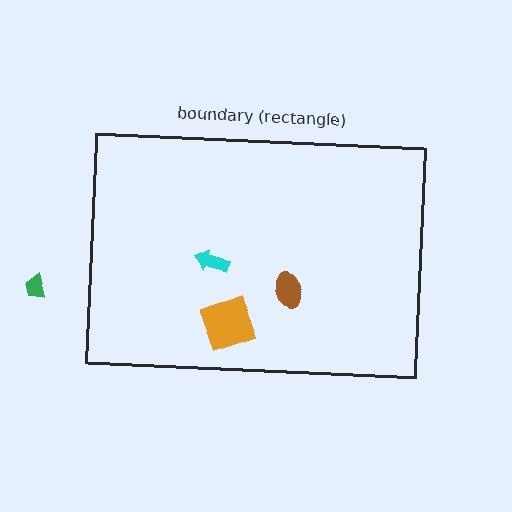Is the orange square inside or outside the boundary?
Inside.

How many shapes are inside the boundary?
3 inside, 1 outside.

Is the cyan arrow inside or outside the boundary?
Inside.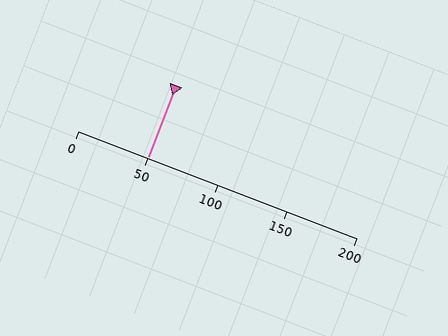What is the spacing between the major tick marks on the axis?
The major ticks are spaced 50 apart.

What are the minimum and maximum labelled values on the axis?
The axis runs from 0 to 200.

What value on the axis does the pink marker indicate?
The marker indicates approximately 50.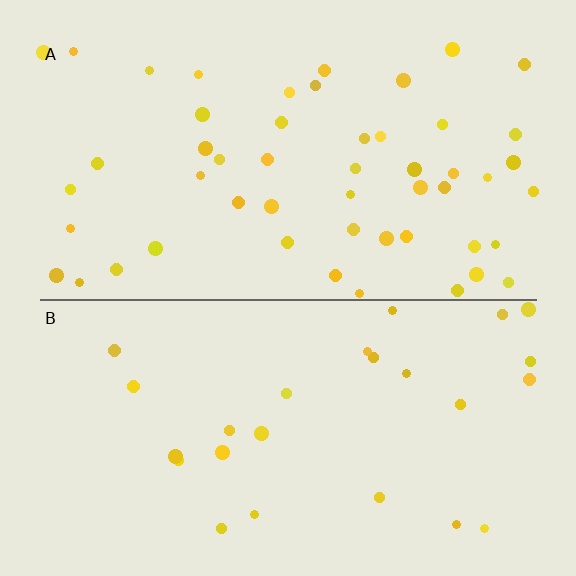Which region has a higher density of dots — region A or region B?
A (the top).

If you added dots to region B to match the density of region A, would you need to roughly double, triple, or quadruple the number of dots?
Approximately double.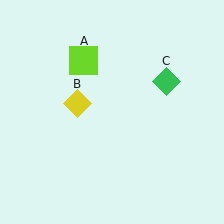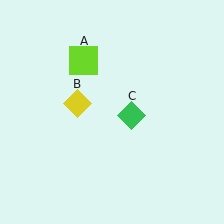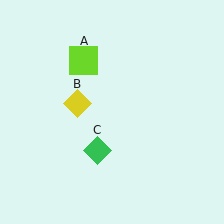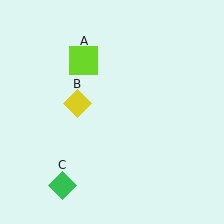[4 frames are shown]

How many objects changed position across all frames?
1 object changed position: green diamond (object C).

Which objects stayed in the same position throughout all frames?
Lime square (object A) and yellow diamond (object B) remained stationary.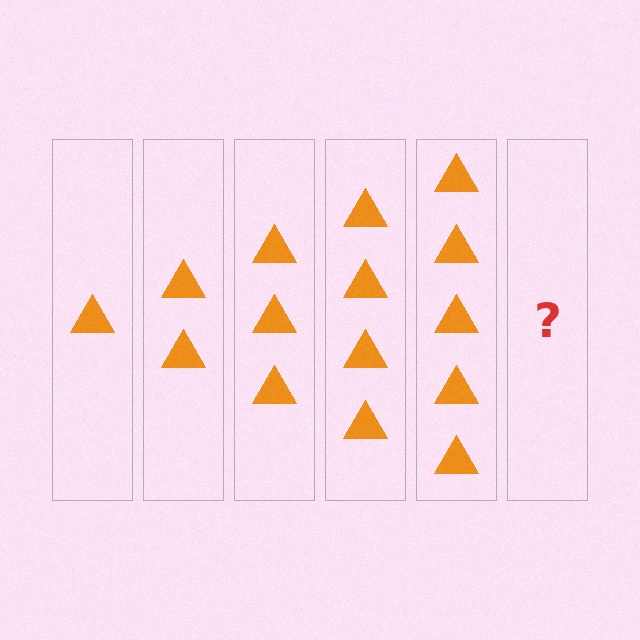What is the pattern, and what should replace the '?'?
The pattern is that each step adds one more triangle. The '?' should be 6 triangles.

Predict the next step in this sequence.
The next step is 6 triangles.